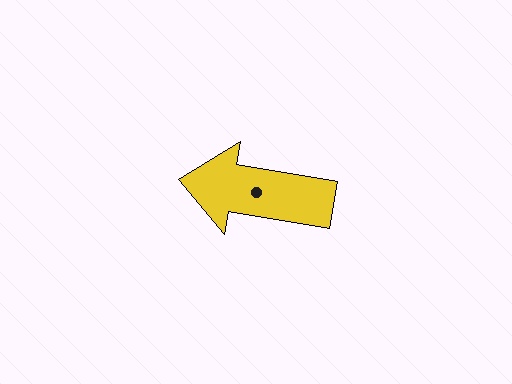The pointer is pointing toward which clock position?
Roughly 9 o'clock.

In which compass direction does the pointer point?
West.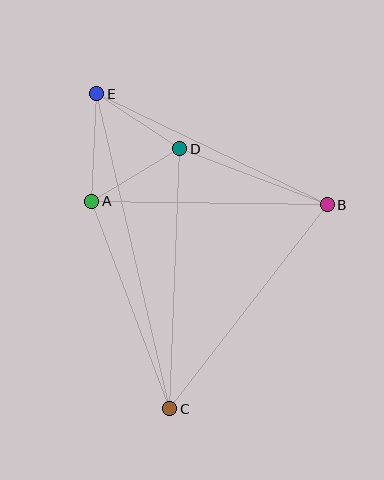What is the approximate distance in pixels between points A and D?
The distance between A and D is approximately 103 pixels.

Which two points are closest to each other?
Points D and E are closest to each other.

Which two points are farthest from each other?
Points C and E are farthest from each other.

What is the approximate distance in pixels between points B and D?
The distance between B and D is approximately 158 pixels.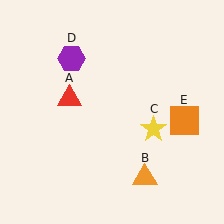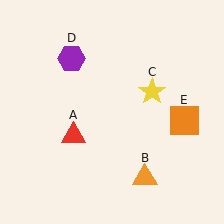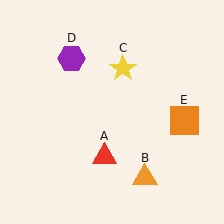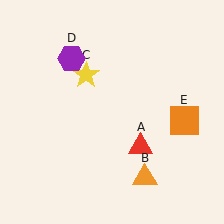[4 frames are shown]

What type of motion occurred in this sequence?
The red triangle (object A), yellow star (object C) rotated counterclockwise around the center of the scene.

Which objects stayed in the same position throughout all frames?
Orange triangle (object B) and purple hexagon (object D) and orange square (object E) remained stationary.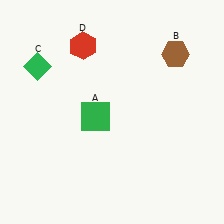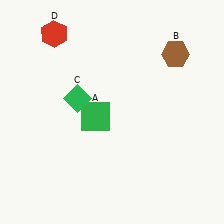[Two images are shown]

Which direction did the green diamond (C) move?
The green diamond (C) moved right.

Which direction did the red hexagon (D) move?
The red hexagon (D) moved left.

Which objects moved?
The objects that moved are: the green diamond (C), the red hexagon (D).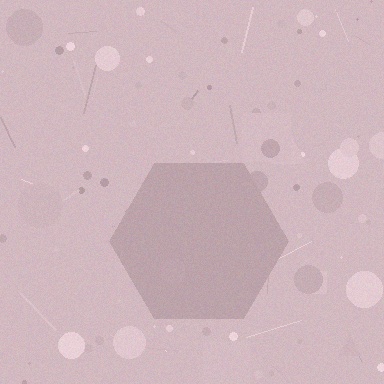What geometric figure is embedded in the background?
A hexagon is embedded in the background.